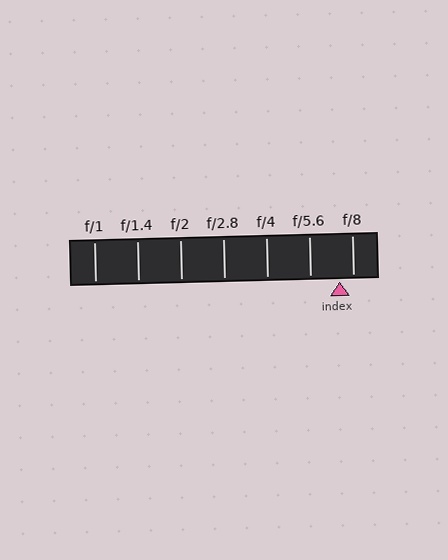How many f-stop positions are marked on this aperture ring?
There are 7 f-stop positions marked.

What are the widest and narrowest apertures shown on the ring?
The widest aperture shown is f/1 and the narrowest is f/8.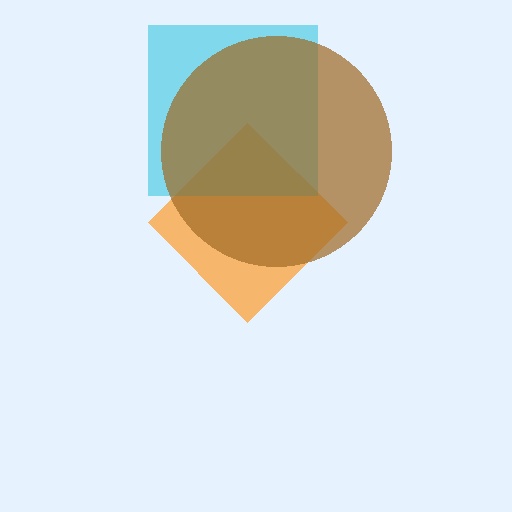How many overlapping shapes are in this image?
There are 3 overlapping shapes in the image.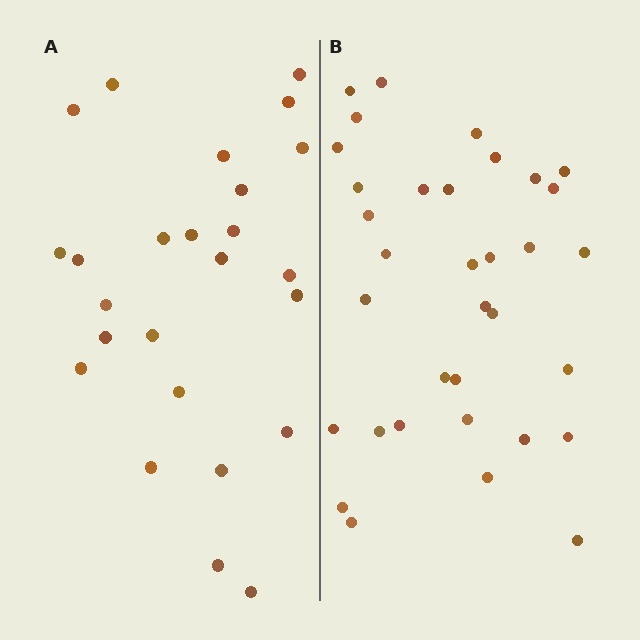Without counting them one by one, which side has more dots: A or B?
Region B (the right region) has more dots.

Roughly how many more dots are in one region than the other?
Region B has roughly 8 or so more dots than region A.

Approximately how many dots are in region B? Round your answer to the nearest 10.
About 30 dots. (The exact count is 34, which rounds to 30.)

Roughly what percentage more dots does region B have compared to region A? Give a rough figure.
About 35% more.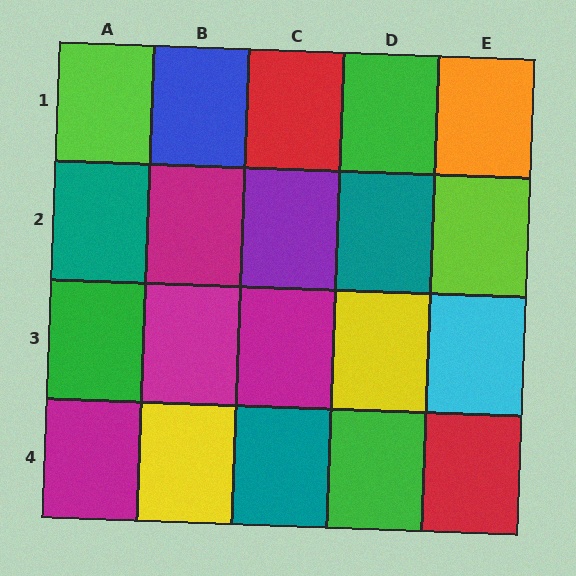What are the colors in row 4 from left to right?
Magenta, yellow, teal, green, red.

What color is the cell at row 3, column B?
Magenta.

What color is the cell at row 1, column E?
Orange.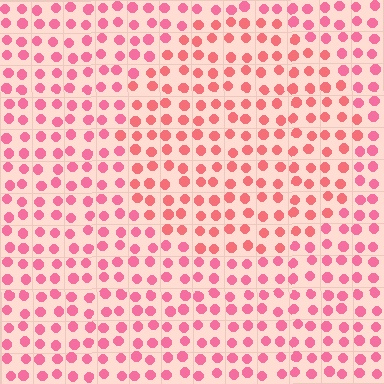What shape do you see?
I see a circle.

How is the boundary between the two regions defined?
The boundary is defined purely by a slight shift in hue (about 18 degrees). Spacing, size, and orientation are identical on both sides.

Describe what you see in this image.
The image is filled with small pink elements in a uniform arrangement. A circle-shaped region is visible where the elements are tinted to a slightly different hue, forming a subtle color boundary.